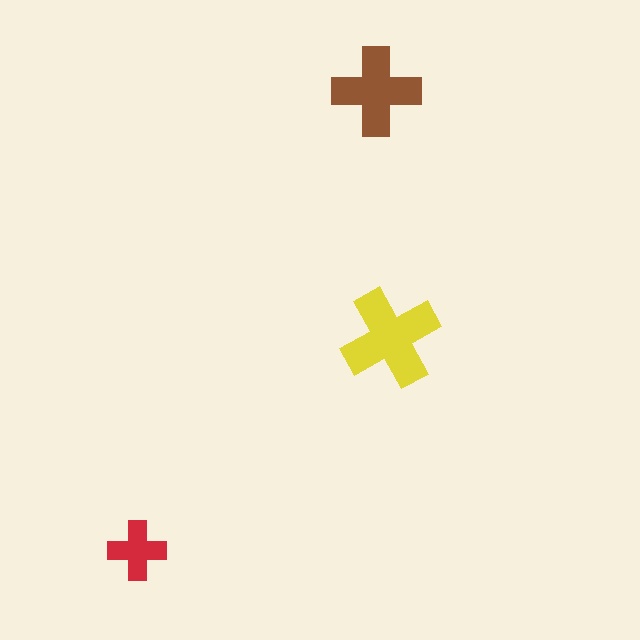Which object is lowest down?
The red cross is bottommost.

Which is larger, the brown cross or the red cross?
The brown one.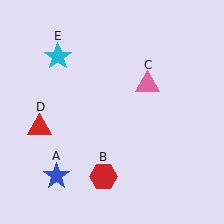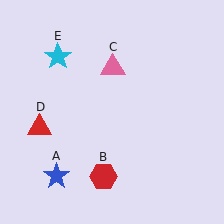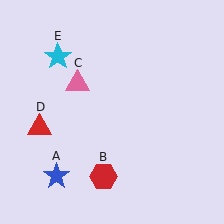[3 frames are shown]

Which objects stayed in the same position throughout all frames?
Blue star (object A) and red hexagon (object B) and red triangle (object D) and cyan star (object E) remained stationary.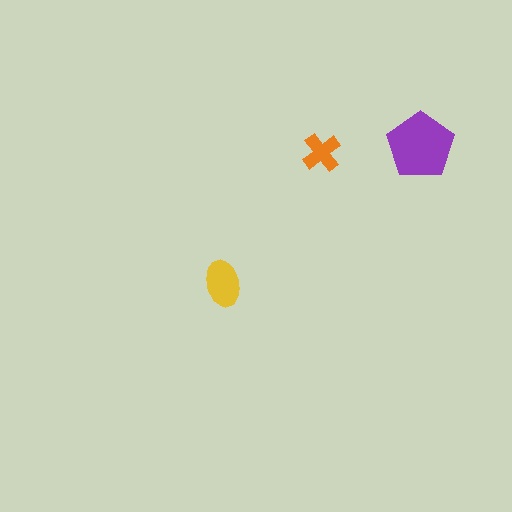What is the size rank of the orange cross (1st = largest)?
3rd.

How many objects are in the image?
There are 3 objects in the image.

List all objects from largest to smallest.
The purple pentagon, the yellow ellipse, the orange cross.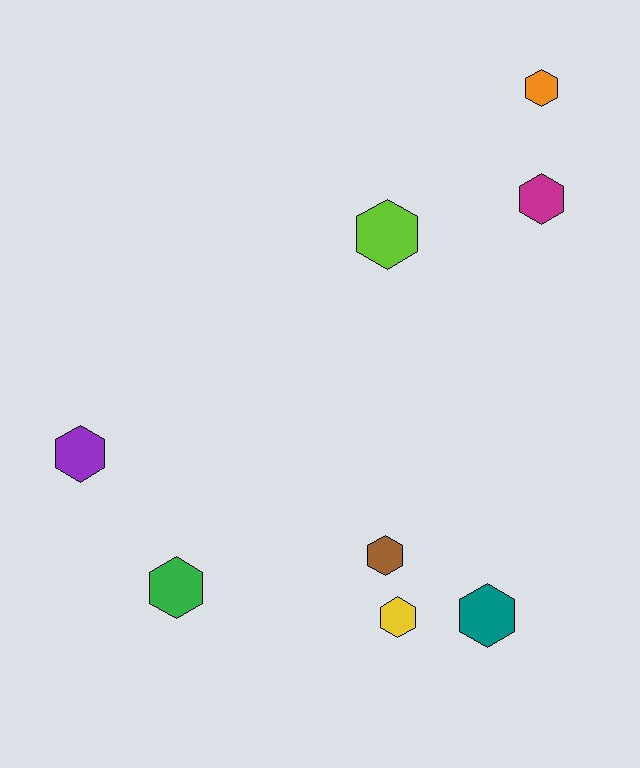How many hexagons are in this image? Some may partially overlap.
There are 8 hexagons.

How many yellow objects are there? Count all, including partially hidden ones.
There is 1 yellow object.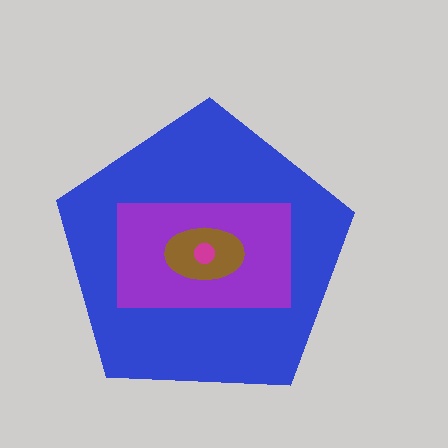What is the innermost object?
The magenta circle.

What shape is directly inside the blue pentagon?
The purple rectangle.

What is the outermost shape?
The blue pentagon.